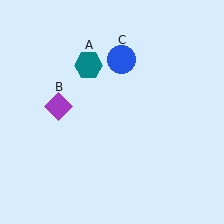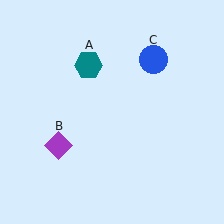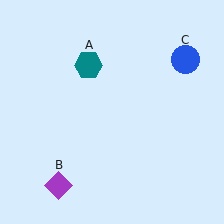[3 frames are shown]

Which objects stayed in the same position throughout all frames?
Teal hexagon (object A) remained stationary.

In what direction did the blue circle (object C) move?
The blue circle (object C) moved right.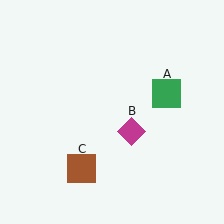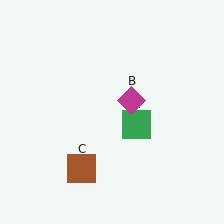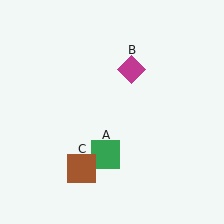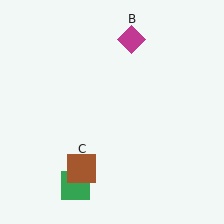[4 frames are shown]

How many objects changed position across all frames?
2 objects changed position: green square (object A), magenta diamond (object B).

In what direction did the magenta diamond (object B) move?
The magenta diamond (object B) moved up.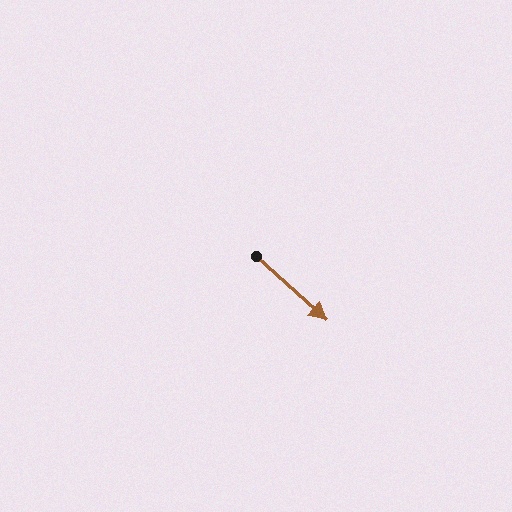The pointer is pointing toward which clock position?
Roughly 4 o'clock.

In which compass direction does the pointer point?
Southeast.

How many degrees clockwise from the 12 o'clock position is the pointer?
Approximately 132 degrees.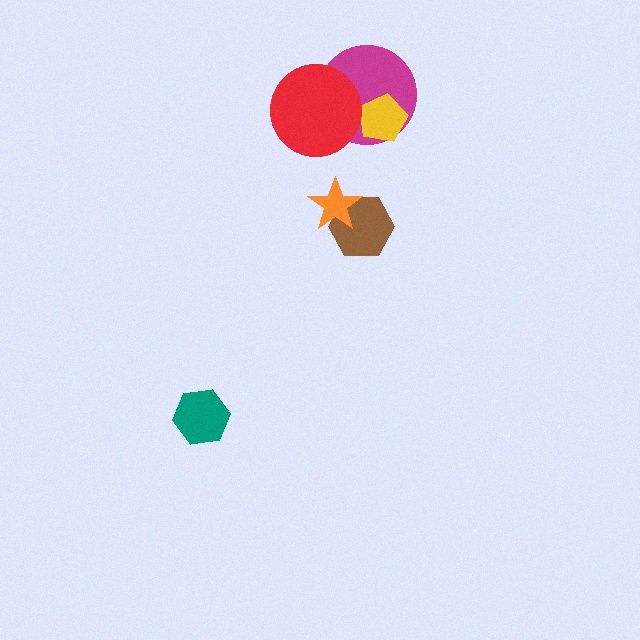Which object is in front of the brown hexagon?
The orange star is in front of the brown hexagon.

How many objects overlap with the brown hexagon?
1 object overlaps with the brown hexagon.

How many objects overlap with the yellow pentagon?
1 object overlaps with the yellow pentagon.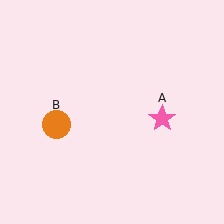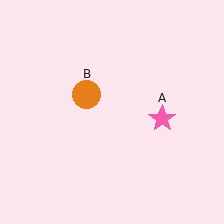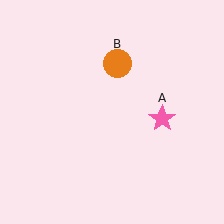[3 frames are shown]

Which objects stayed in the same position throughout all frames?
Pink star (object A) remained stationary.